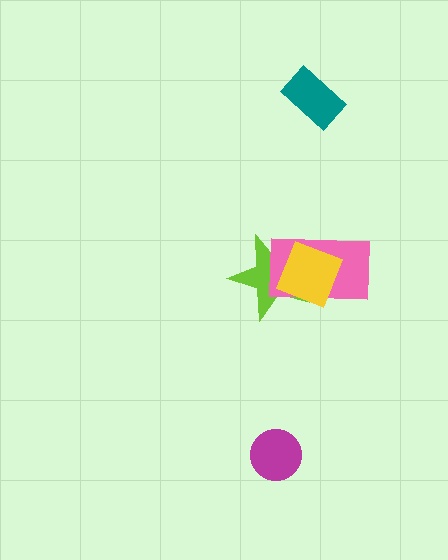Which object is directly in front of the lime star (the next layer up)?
The pink rectangle is directly in front of the lime star.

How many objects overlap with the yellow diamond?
2 objects overlap with the yellow diamond.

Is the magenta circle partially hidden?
No, no other shape covers it.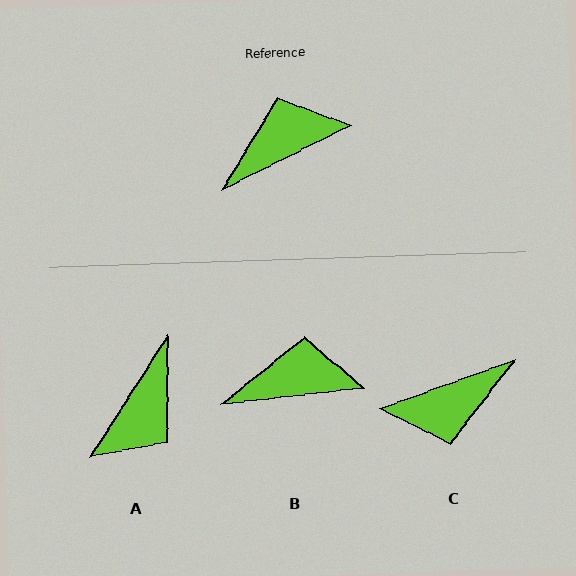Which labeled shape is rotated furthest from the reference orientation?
C, about 174 degrees away.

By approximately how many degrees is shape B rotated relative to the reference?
Approximately 20 degrees clockwise.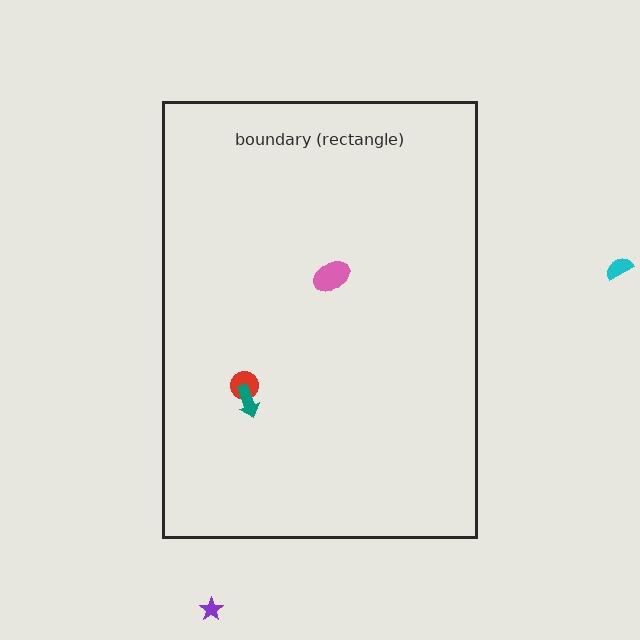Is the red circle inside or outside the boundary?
Inside.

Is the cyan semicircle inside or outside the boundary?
Outside.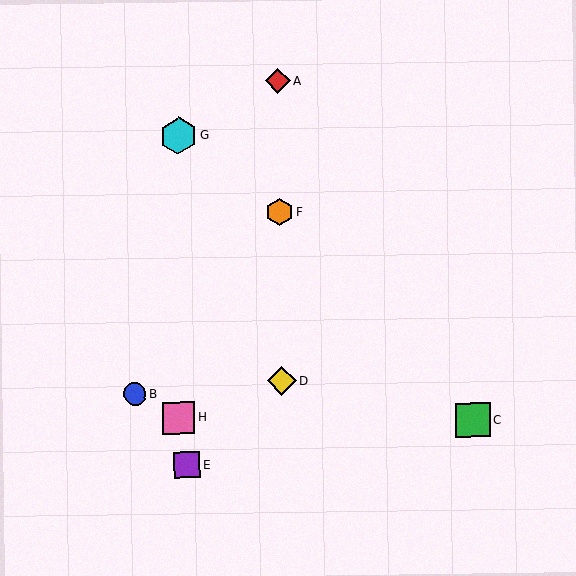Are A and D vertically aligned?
Yes, both are at x≈278.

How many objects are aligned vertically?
3 objects (A, D, F) are aligned vertically.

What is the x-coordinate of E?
Object E is at x≈187.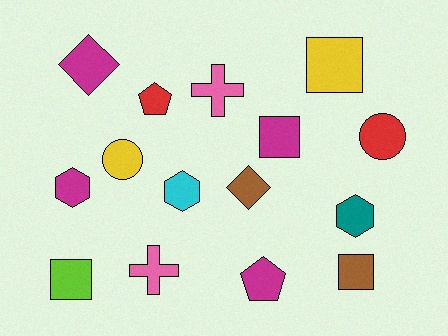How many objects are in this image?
There are 15 objects.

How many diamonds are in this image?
There are 2 diamonds.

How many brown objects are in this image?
There are 2 brown objects.